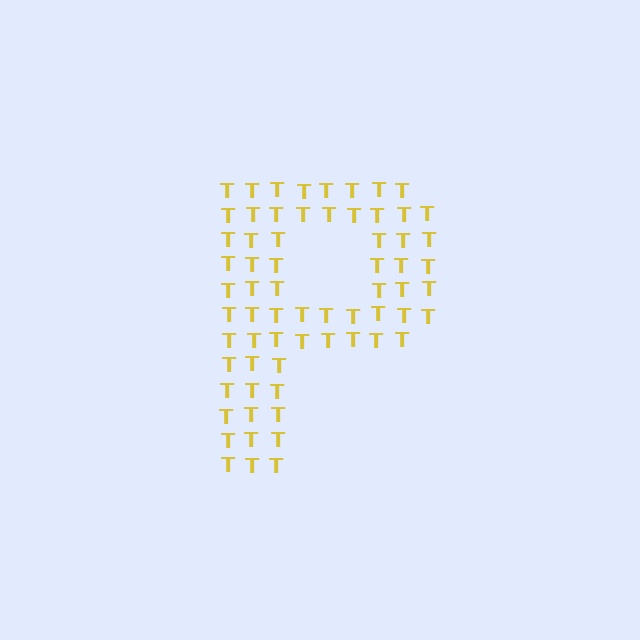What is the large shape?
The large shape is the letter P.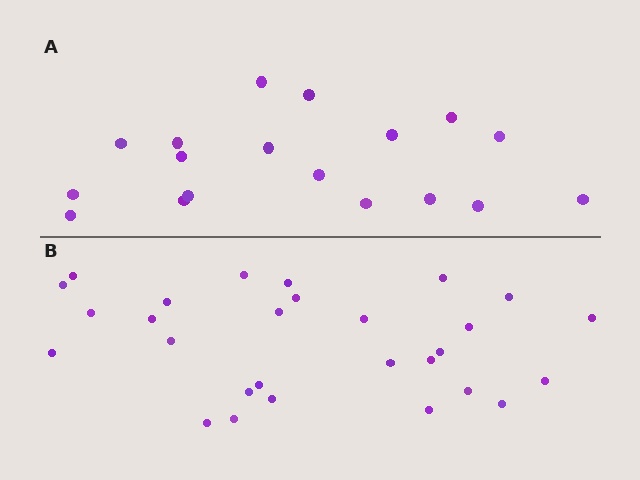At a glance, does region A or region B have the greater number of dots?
Region B (the bottom region) has more dots.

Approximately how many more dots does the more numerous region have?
Region B has roughly 10 or so more dots than region A.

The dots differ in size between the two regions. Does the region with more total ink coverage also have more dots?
No. Region A has more total ink coverage because its dots are larger, but region B actually contains more individual dots. Total area can be misleading — the number of items is what matters here.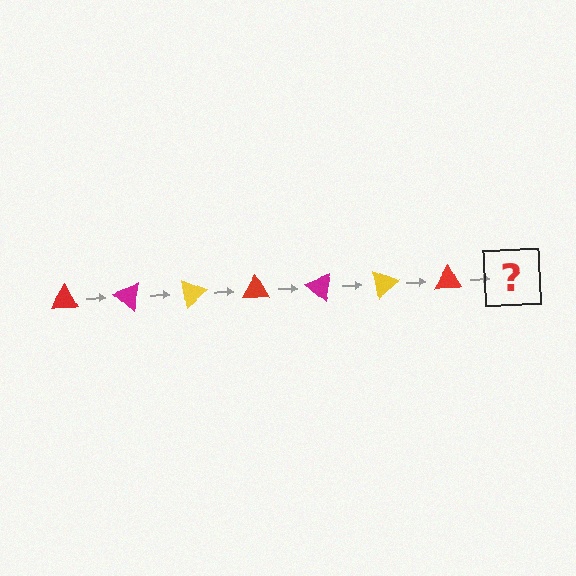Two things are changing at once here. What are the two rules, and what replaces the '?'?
The two rules are that it rotates 40 degrees each step and the color cycles through red, magenta, and yellow. The '?' should be a magenta triangle, rotated 280 degrees from the start.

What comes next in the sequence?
The next element should be a magenta triangle, rotated 280 degrees from the start.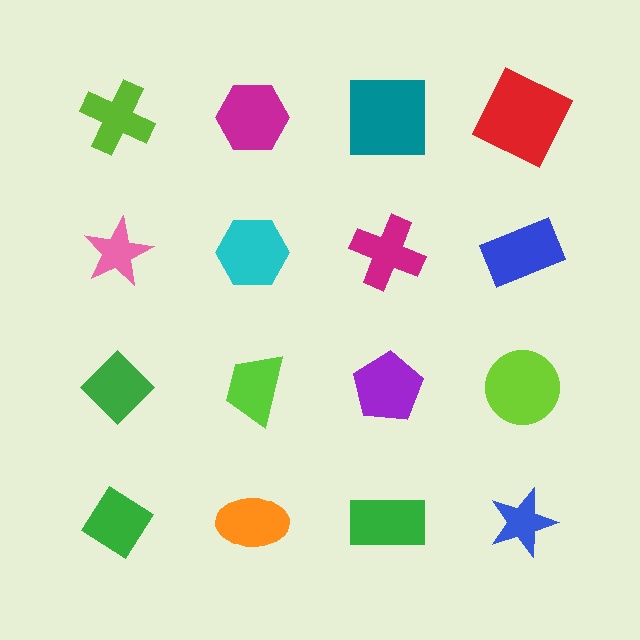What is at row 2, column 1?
A pink star.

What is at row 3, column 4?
A lime circle.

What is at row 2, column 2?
A cyan hexagon.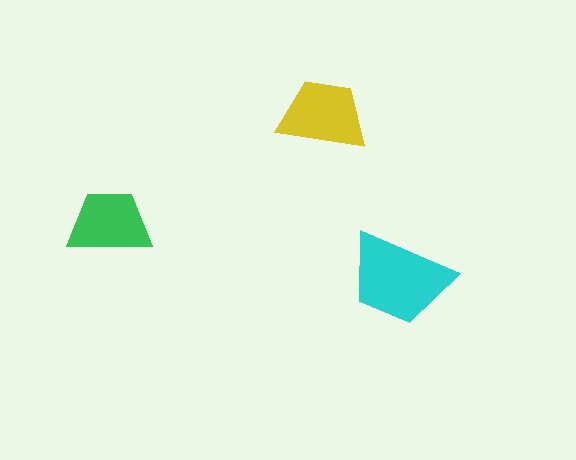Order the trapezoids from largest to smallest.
the cyan one, the yellow one, the green one.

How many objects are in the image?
There are 3 objects in the image.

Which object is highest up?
The yellow trapezoid is topmost.